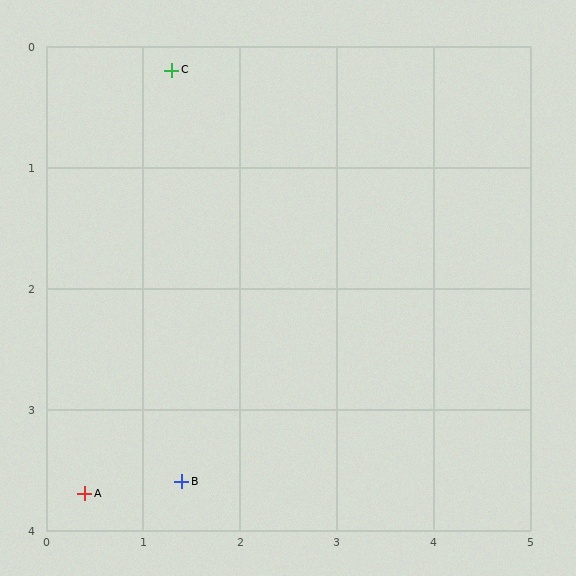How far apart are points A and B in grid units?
Points A and B are about 1.0 grid units apart.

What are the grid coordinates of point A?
Point A is at approximately (0.4, 3.7).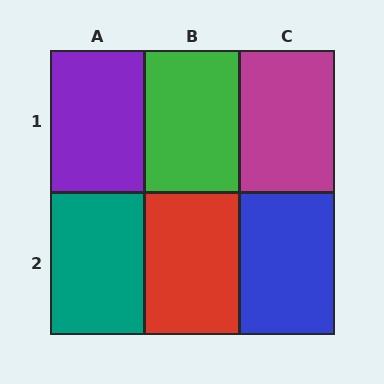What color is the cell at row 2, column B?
Red.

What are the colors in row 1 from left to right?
Purple, green, magenta.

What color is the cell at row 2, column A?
Teal.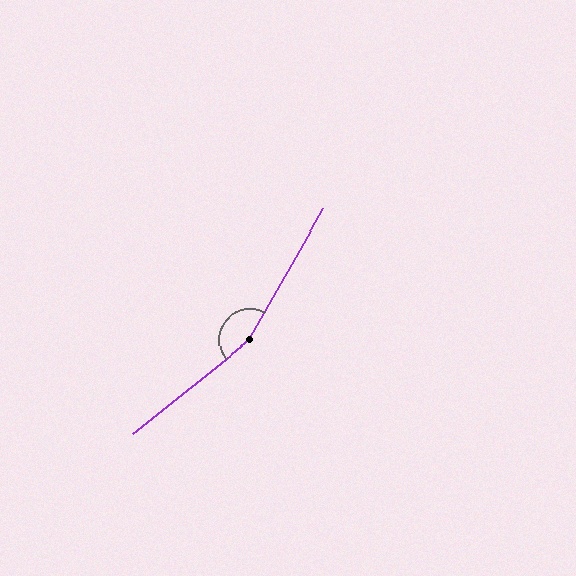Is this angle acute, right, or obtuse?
It is obtuse.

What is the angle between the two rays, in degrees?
Approximately 158 degrees.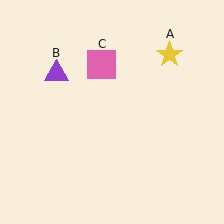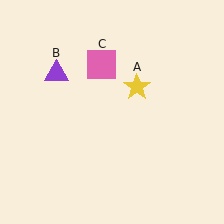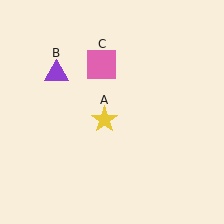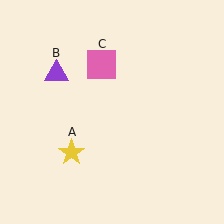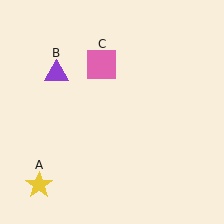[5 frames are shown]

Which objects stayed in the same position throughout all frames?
Purple triangle (object B) and pink square (object C) remained stationary.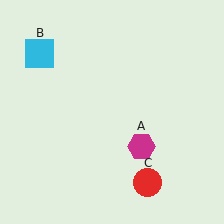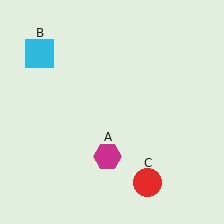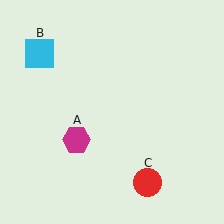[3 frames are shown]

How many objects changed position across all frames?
1 object changed position: magenta hexagon (object A).